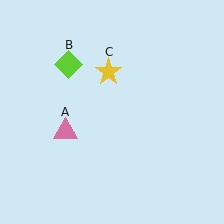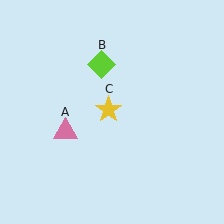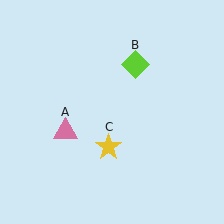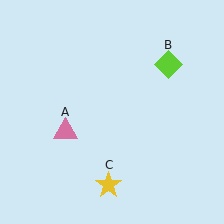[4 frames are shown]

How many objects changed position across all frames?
2 objects changed position: lime diamond (object B), yellow star (object C).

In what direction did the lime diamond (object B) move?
The lime diamond (object B) moved right.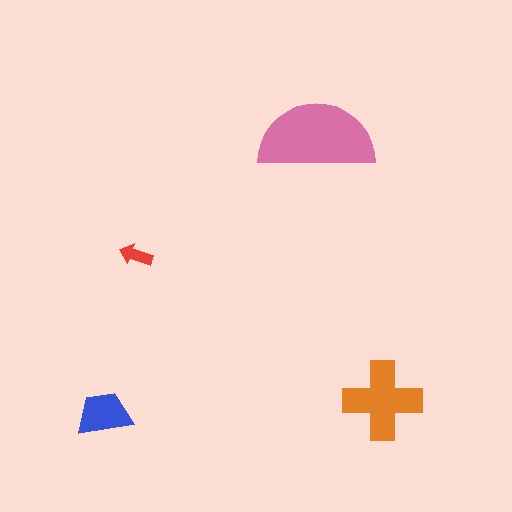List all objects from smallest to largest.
The red arrow, the blue trapezoid, the orange cross, the pink semicircle.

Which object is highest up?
The pink semicircle is topmost.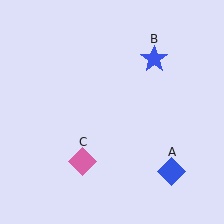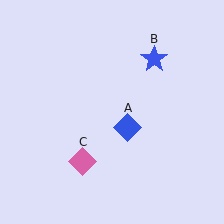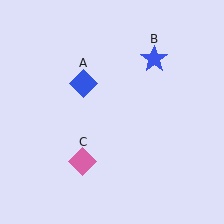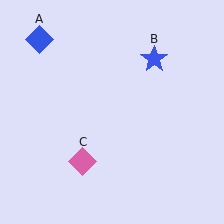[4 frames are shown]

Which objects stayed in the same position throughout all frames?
Blue star (object B) and pink diamond (object C) remained stationary.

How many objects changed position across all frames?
1 object changed position: blue diamond (object A).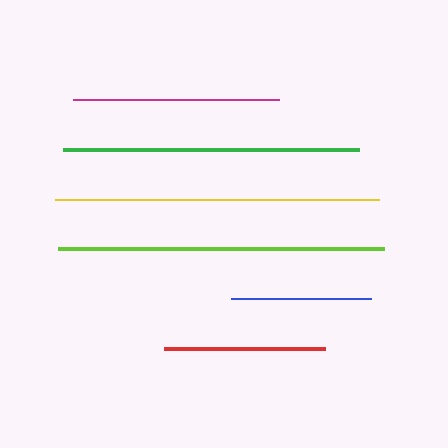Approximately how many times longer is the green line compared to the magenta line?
The green line is approximately 1.4 times the length of the magenta line.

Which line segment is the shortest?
The blue line is the shortest at approximately 140 pixels.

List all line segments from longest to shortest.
From longest to shortest: lime, yellow, green, magenta, red, blue.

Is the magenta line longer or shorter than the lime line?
The lime line is longer than the magenta line.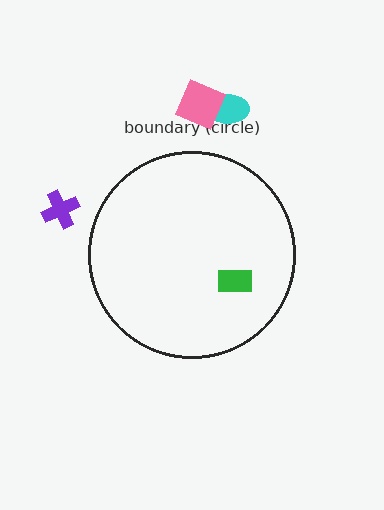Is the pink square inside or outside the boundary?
Outside.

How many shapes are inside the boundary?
1 inside, 3 outside.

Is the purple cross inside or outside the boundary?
Outside.